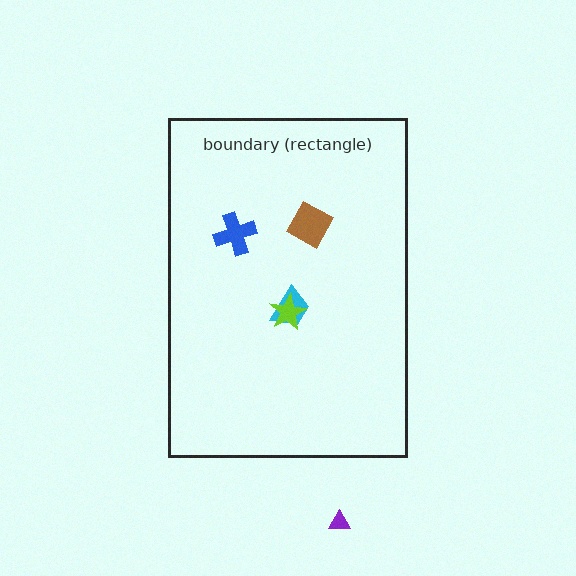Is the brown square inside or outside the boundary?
Inside.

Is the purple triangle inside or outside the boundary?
Outside.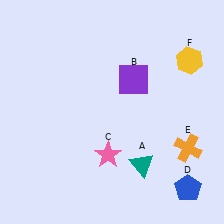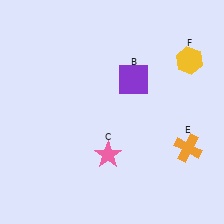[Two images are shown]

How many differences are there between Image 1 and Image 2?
There are 2 differences between the two images.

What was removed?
The blue pentagon (D), the teal triangle (A) were removed in Image 2.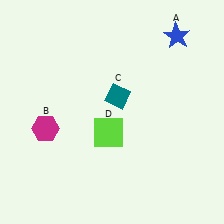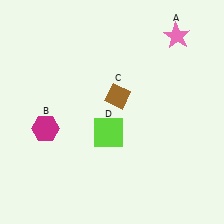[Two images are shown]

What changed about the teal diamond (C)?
In Image 1, C is teal. In Image 2, it changed to brown.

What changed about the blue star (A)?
In Image 1, A is blue. In Image 2, it changed to pink.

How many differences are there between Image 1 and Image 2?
There are 2 differences between the two images.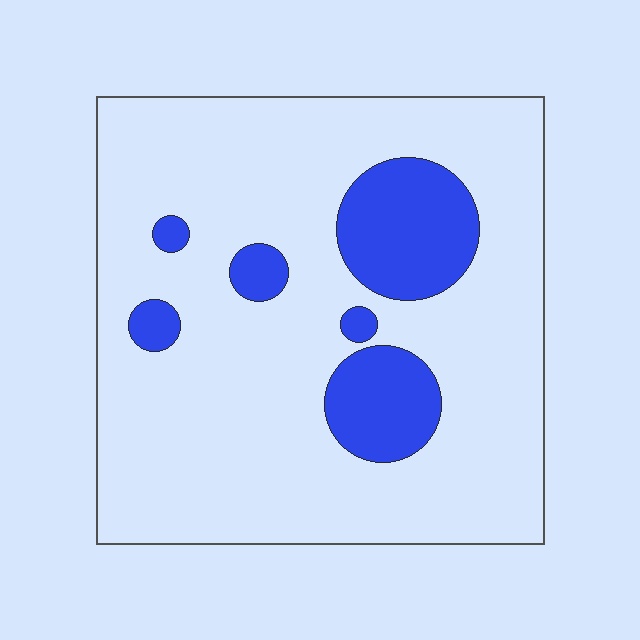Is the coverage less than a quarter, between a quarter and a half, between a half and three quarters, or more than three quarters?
Less than a quarter.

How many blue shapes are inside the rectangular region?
6.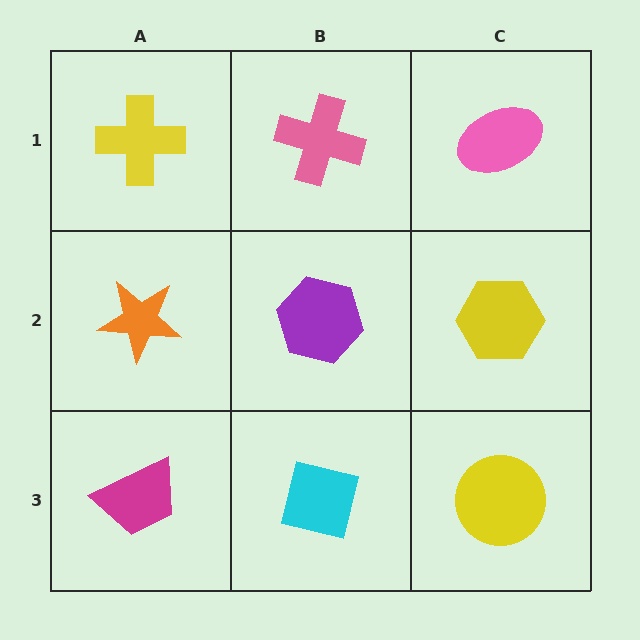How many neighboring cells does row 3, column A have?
2.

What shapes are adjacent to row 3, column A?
An orange star (row 2, column A), a cyan square (row 3, column B).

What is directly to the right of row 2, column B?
A yellow hexagon.